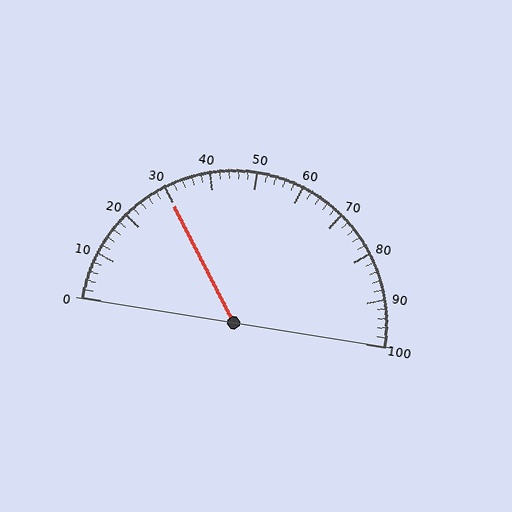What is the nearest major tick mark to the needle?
The nearest major tick mark is 30.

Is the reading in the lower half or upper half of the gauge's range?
The reading is in the lower half of the range (0 to 100).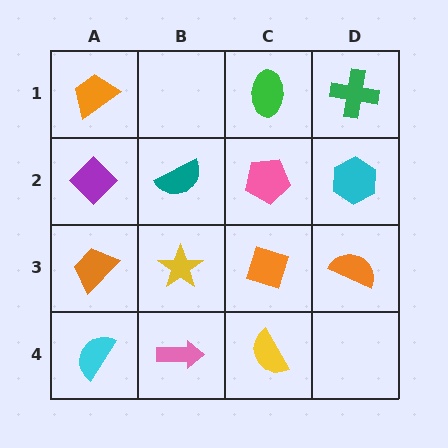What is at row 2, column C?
A pink pentagon.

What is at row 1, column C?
A green ellipse.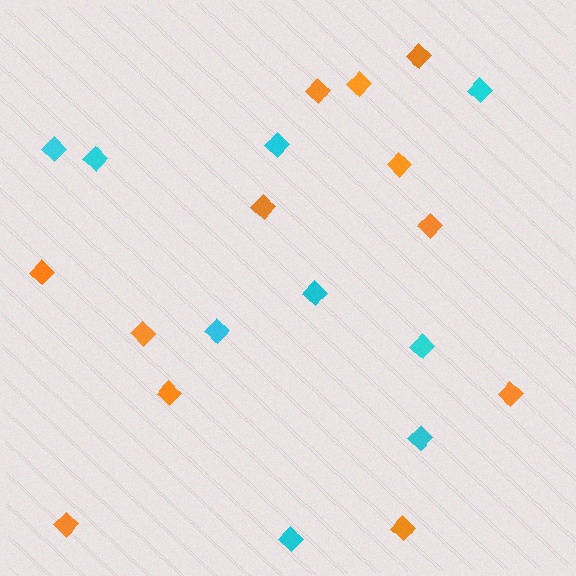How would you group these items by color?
There are 2 groups: one group of orange diamonds (12) and one group of cyan diamonds (9).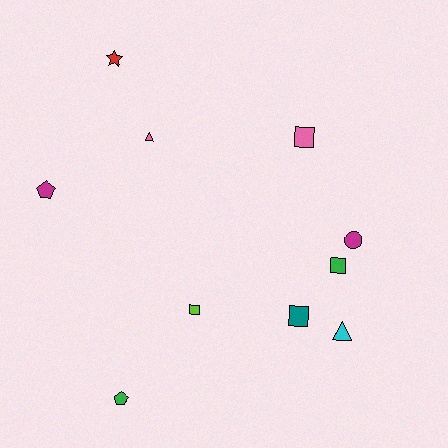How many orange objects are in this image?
There are no orange objects.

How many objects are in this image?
There are 10 objects.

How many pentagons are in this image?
There are 2 pentagons.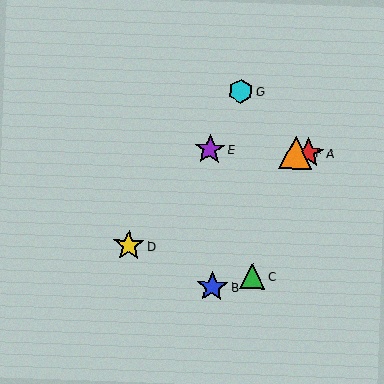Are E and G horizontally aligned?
No, E is at y≈149 and G is at y≈91.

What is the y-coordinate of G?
Object G is at y≈91.